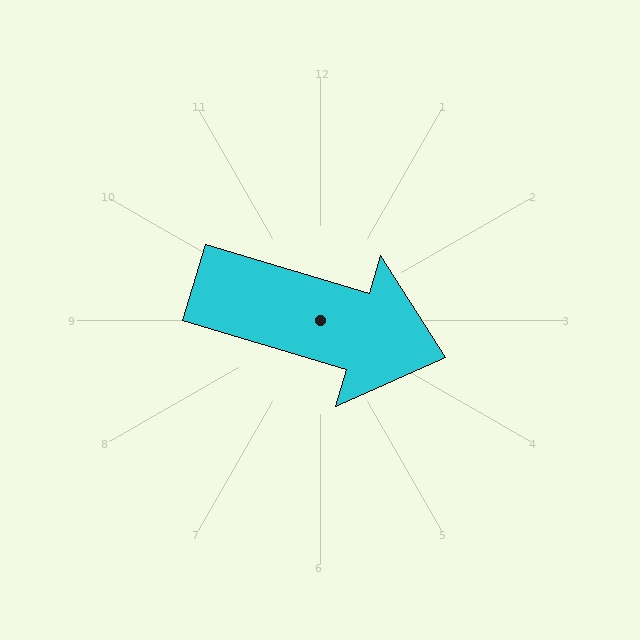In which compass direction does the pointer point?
East.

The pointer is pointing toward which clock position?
Roughly 4 o'clock.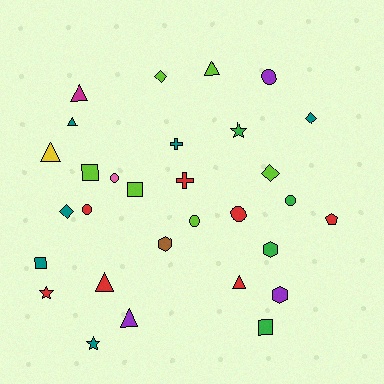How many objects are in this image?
There are 30 objects.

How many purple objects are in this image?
There are 3 purple objects.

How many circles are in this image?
There are 6 circles.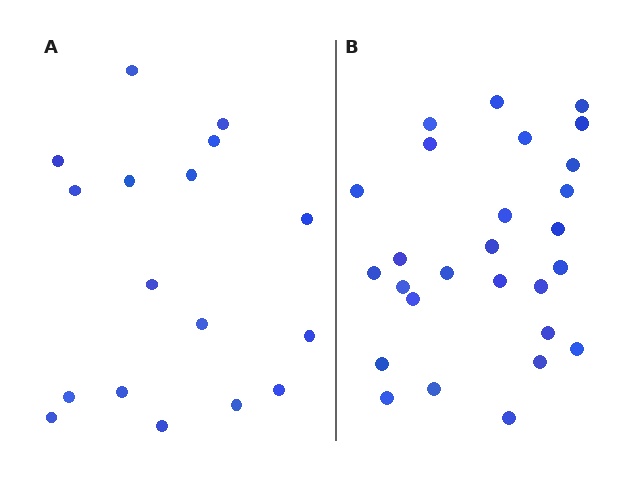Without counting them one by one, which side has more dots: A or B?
Region B (the right region) has more dots.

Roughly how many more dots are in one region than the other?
Region B has roughly 10 or so more dots than region A.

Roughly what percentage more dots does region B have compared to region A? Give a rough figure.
About 60% more.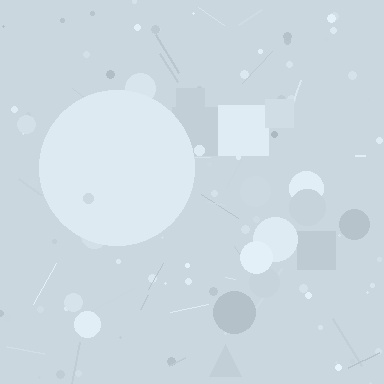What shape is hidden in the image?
A circle is hidden in the image.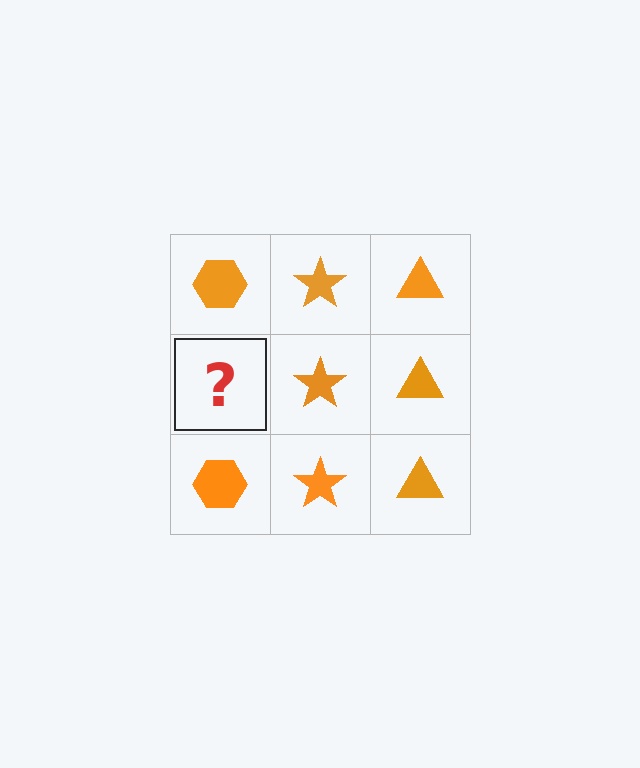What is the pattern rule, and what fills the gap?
The rule is that each column has a consistent shape. The gap should be filled with an orange hexagon.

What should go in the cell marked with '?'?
The missing cell should contain an orange hexagon.